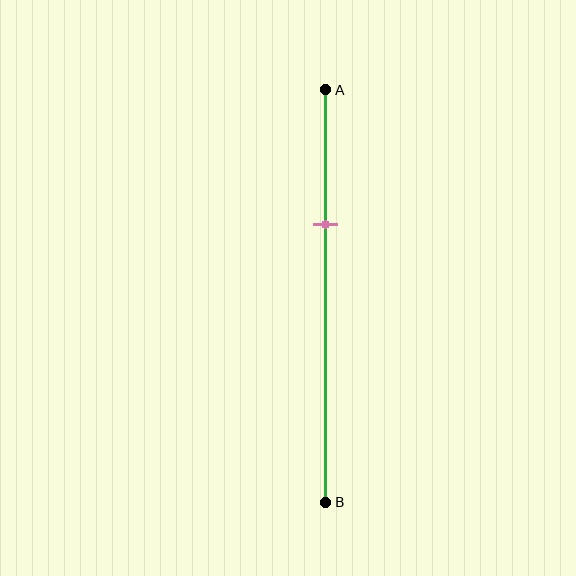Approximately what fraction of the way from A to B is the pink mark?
The pink mark is approximately 35% of the way from A to B.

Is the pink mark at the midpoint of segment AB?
No, the mark is at about 35% from A, not at the 50% midpoint.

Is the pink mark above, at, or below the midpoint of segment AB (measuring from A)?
The pink mark is above the midpoint of segment AB.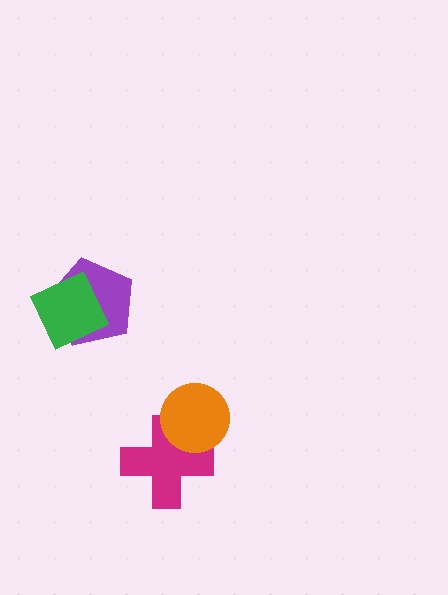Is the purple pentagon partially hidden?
Yes, it is partially covered by another shape.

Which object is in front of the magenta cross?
The orange circle is in front of the magenta cross.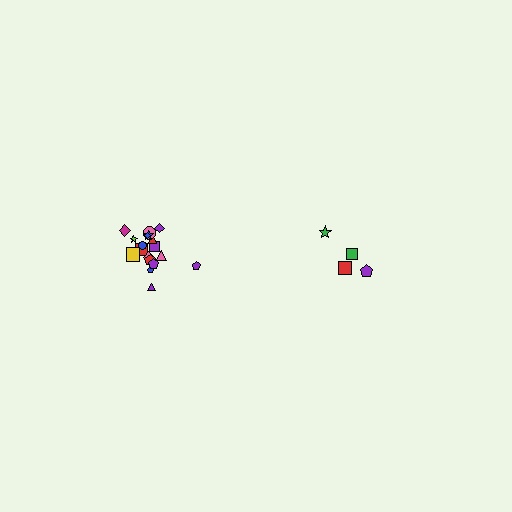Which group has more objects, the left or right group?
The left group.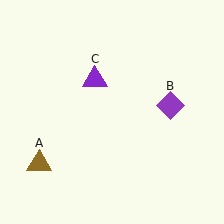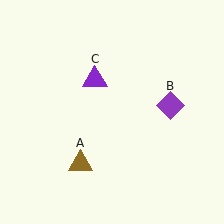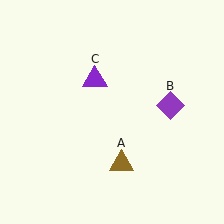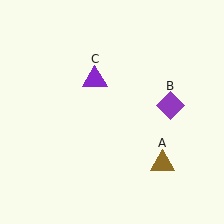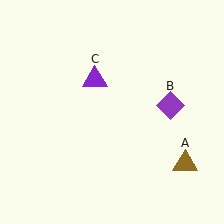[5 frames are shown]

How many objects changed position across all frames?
1 object changed position: brown triangle (object A).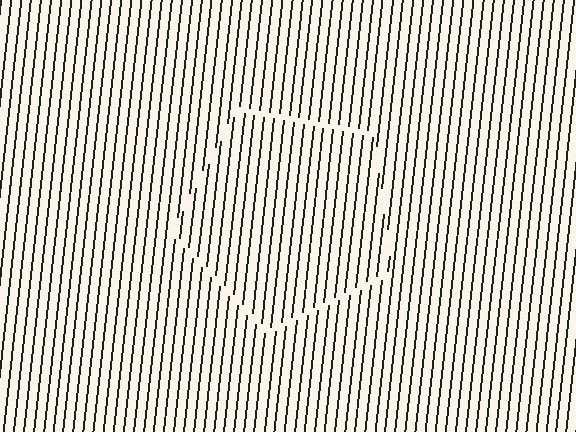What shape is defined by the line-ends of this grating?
An illusory pentagon. The interior of the shape contains the same grating, shifted by half a period — the contour is defined by the phase discontinuity where line-ends from the inner and outer gratings abut.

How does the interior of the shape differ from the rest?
The interior of the shape contains the same grating, shifted by half a period — the contour is defined by the phase discontinuity where line-ends from the inner and outer gratings abut.